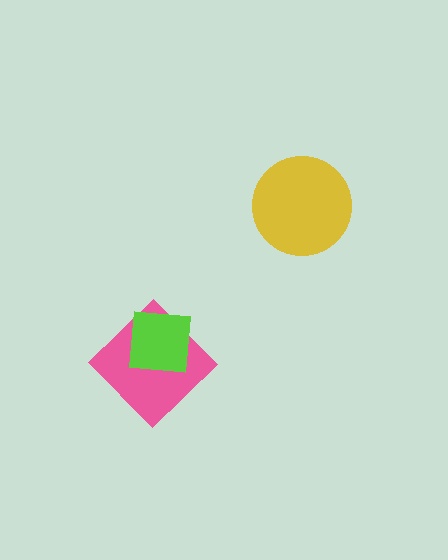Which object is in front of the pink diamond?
The lime square is in front of the pink diamond.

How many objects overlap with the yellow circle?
0 objects overlap with the yellow circle.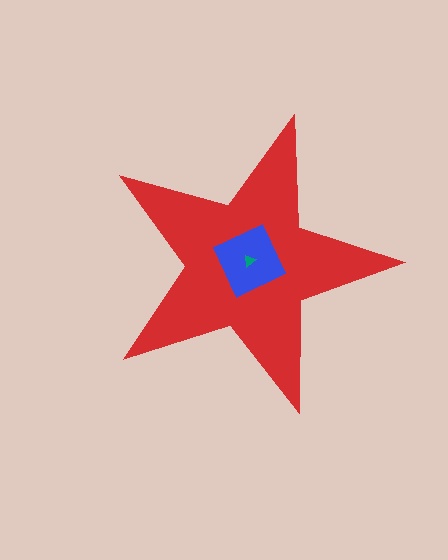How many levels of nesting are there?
3.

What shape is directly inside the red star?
The blue square.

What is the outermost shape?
The red star.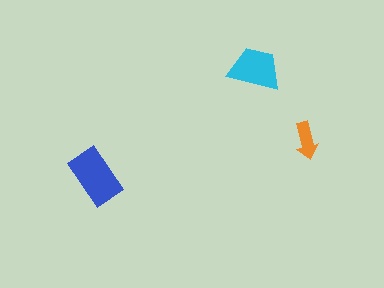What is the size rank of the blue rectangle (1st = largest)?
1st.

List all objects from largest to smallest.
The blue rectangle, the cyan trapezoid, the orange arrow.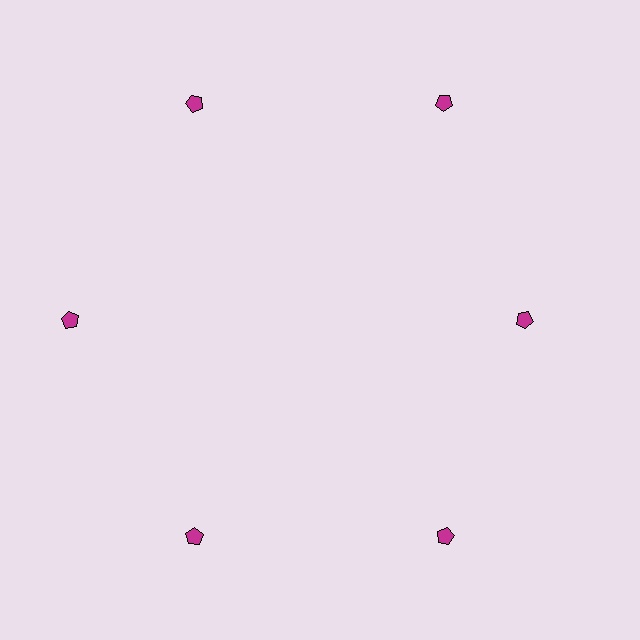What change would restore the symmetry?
The symmetry would be restored by moving it outward, back onto the ring so that all 6 pentagons sit at equal angles and equal distance from the center.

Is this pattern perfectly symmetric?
No. The 6 magenta pentagons are arranged in a ring, but one element near the 3 o'clock position is pulled inward toward the center, breaking the 6-fold rotational symmetry.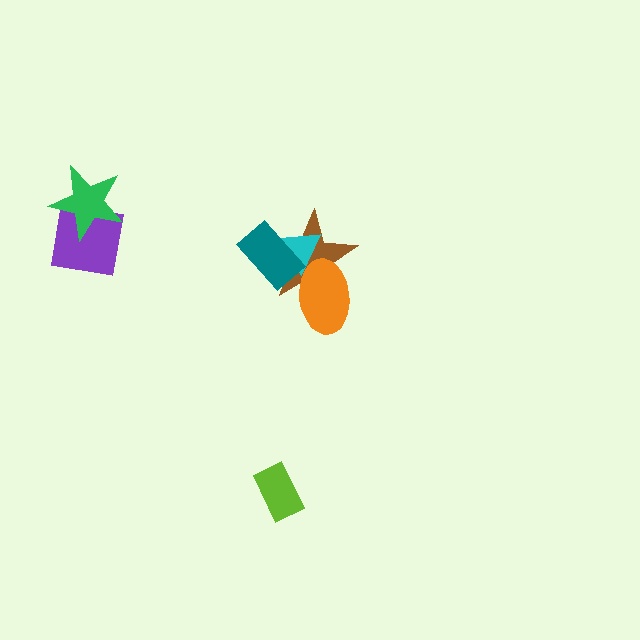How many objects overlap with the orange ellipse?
2 objects overlap with the orange ellipse.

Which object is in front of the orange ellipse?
The cyan triangle is in front of the orange ellipse.